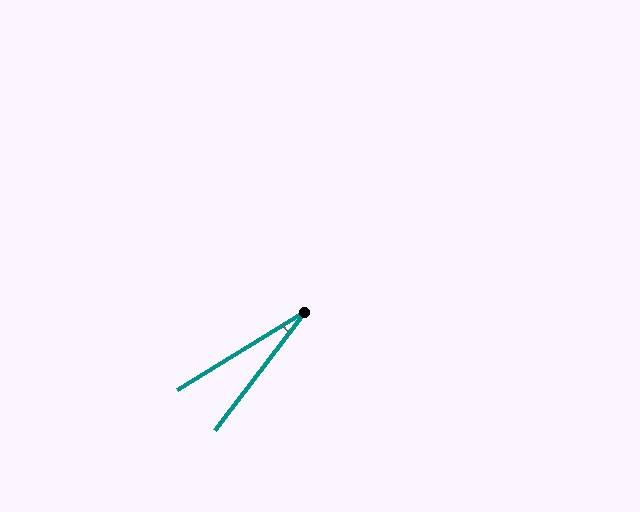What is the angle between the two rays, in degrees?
Approximately 21 degrees.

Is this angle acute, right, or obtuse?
It is acute.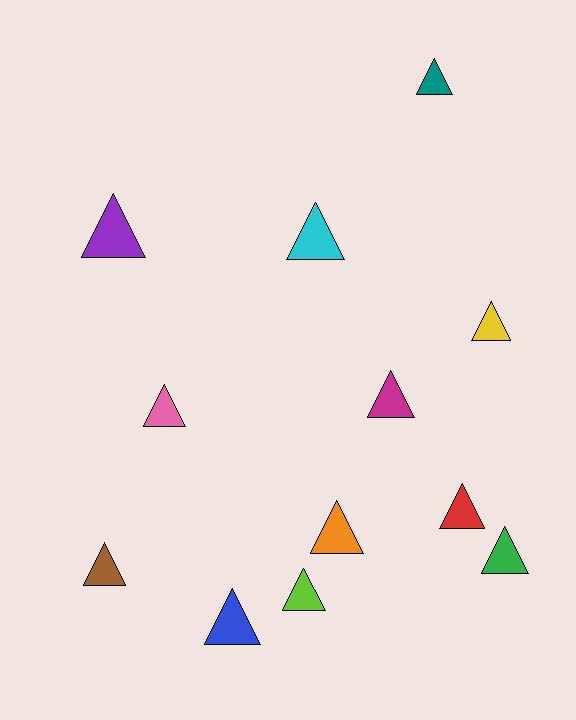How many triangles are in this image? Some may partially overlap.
There are 12 triangles.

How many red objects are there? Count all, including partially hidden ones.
There is 1 red object.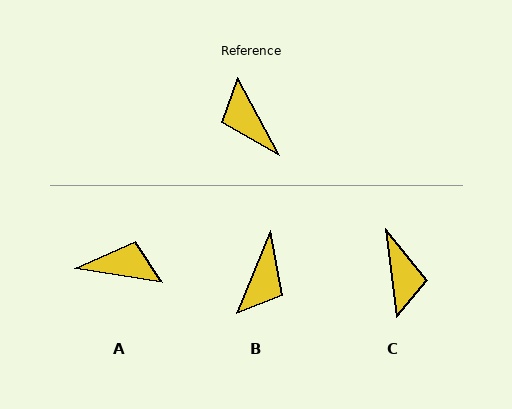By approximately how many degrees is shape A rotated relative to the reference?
Approximately 127 degrees clockwise.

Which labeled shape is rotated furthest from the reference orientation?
C, about 159 degrees away.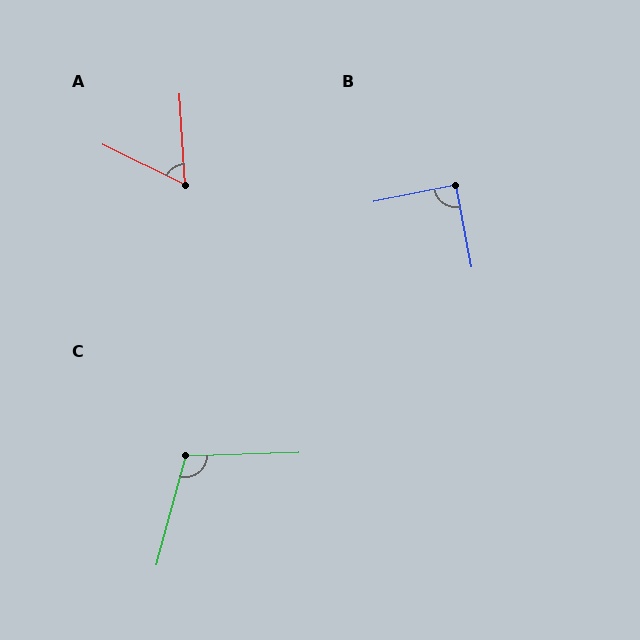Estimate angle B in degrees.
Approximately 90 degrees.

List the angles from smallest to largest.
A (60°), B (90°), C (107°).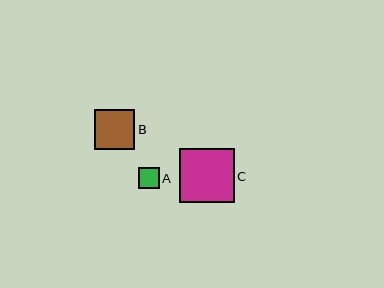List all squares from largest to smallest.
From largest to smallest: C, B, A.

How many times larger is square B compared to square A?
Square B is approximately 1.9 times the size of square A.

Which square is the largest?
Square C is the largest with a size of approximately 54 pixels.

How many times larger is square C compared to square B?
Square C is approximately 1.4 times the size of square B.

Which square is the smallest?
Square A is the smallest with a size of approximately 21 pixels.